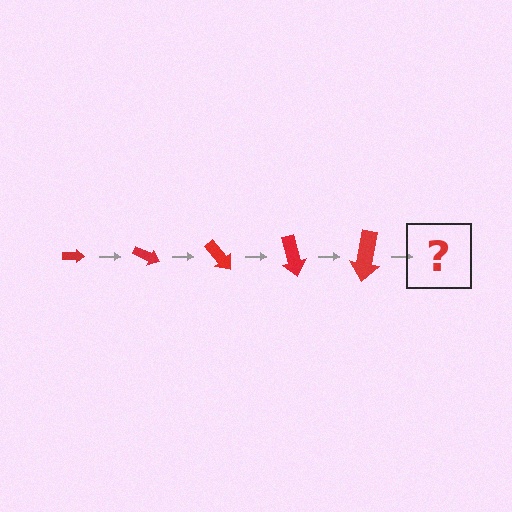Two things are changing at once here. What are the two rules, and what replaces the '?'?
The two rules are that the arrow grows larger each step and it rotates 25 degrees each step. The '?' should be an arrow, larger than the previous one and rotated 125 degrees from the start.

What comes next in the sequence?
The next element should be an arrow, larger than the previous one and rotated 125 degrees from the start.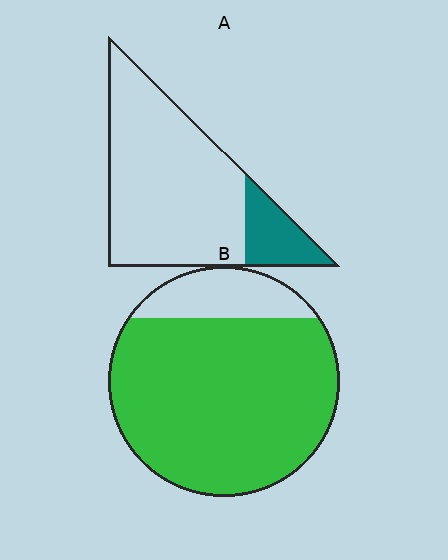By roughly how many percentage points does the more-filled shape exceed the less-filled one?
By roughly 65 percentage points (B over A).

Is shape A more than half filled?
No.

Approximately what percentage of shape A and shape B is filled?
A is approximately 15% and B is approximately 85%.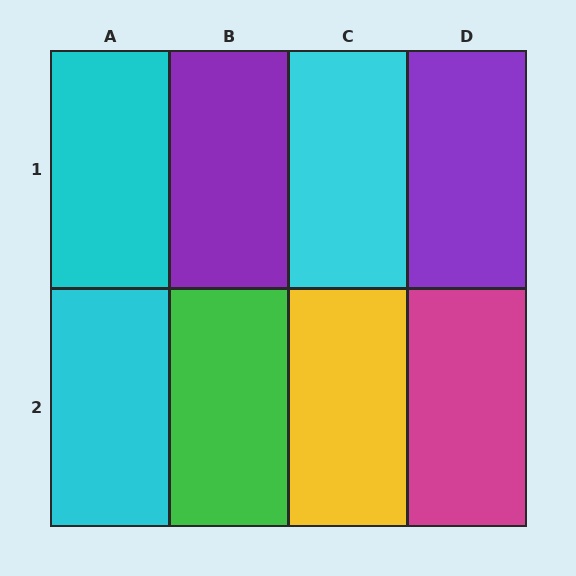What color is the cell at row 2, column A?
Cyan.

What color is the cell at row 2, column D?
Magenta.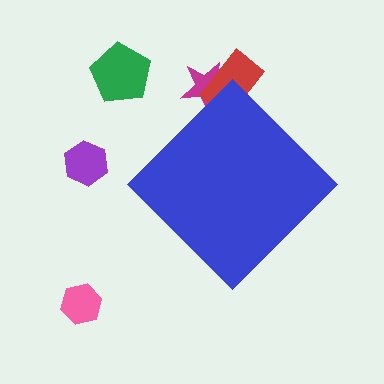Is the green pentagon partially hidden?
No, the green pentagon is fully visible.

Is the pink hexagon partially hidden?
No, the pink hexagon is fully visible.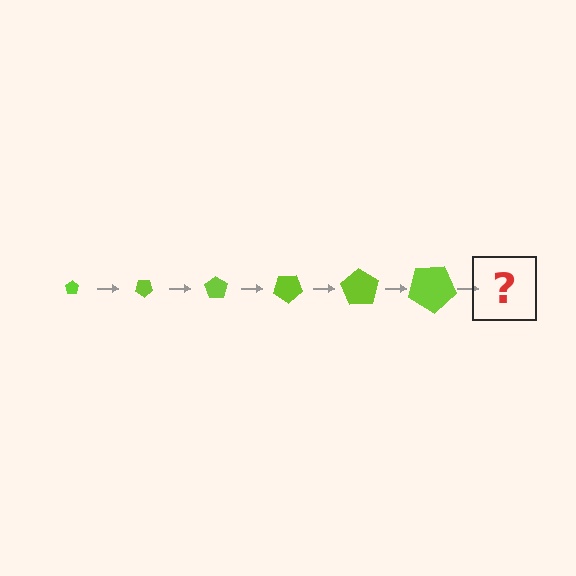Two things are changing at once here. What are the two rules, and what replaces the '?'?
The two rules are that the pentagon grows larger each step and it rotates 35 degrees each step. The '?' should be a pentagon, larger than the previous one and rotated 210 degrees from the start.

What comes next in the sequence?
The next element should be a pentagon, larger than the previous one and rotated 210 degrees from the start.